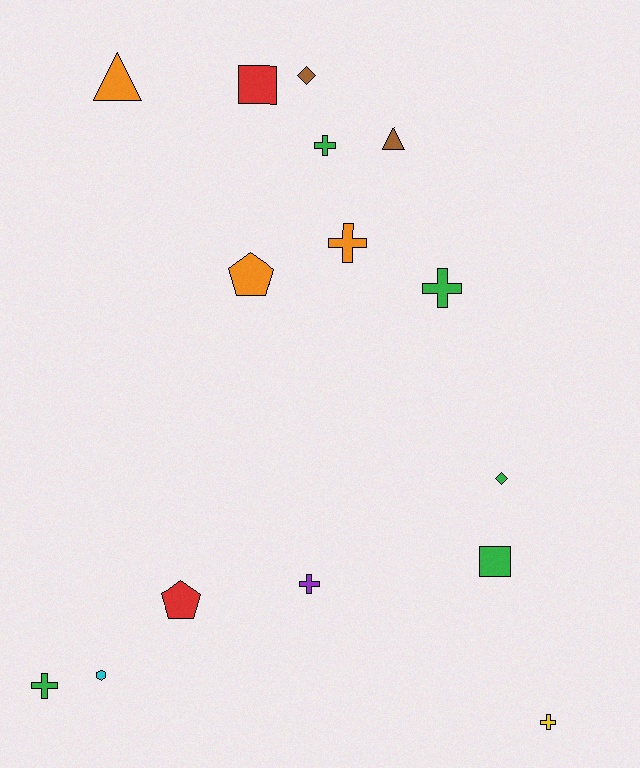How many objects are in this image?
There are 15 objects.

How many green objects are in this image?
There are 5 green objects.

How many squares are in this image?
There are 2 squares.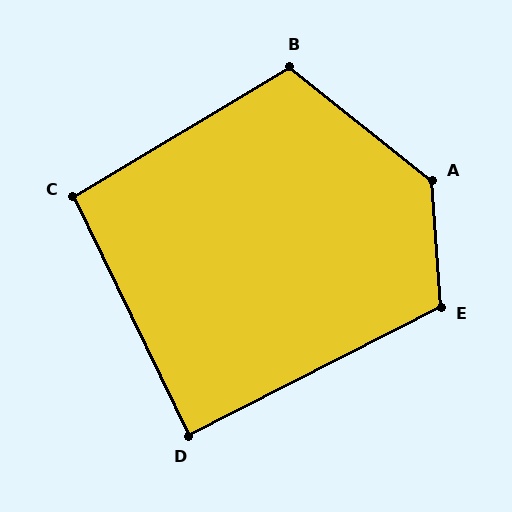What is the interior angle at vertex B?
Approximately 111 degrees (obtuse).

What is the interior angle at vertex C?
Approximately 95 degrees (obtuse).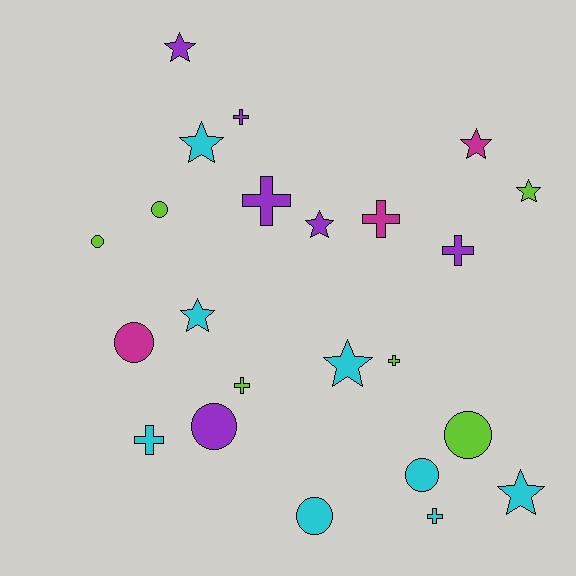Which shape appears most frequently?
Star, with 8 objects.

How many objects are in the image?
There are 23 objects.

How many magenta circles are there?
There is 1 magenta circle.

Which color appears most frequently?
Cyan, with 8 objects.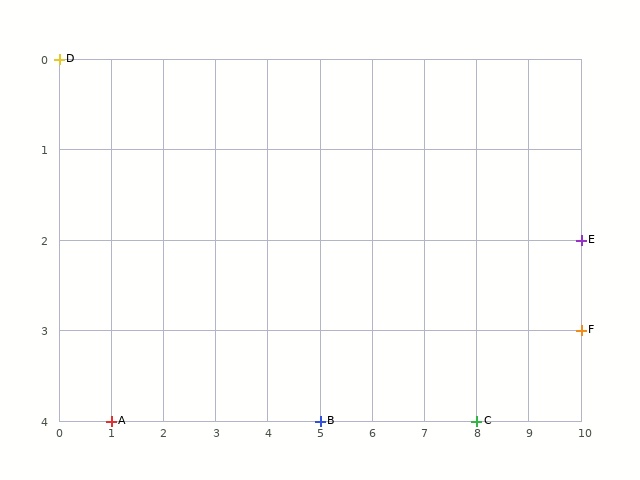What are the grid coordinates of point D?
Point D is at grid coordinates (0, 0).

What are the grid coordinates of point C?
Point C is at grid coordinates (8, 4).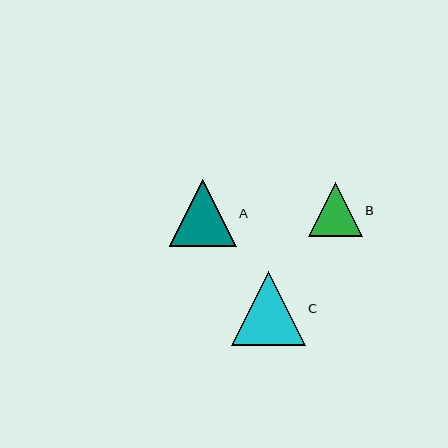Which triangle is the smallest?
Triangle B is the smallest with a size of approximately 54 pixels.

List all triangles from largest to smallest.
From largest to smallest: C, A, B.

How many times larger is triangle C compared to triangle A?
Triangle C is approximately 1.1 times the size of triangle A.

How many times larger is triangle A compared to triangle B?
Triangle A is approximately 1.3 times the size of triangle B.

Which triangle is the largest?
Triangle C is the largest with a size of approximately 74 pixels.